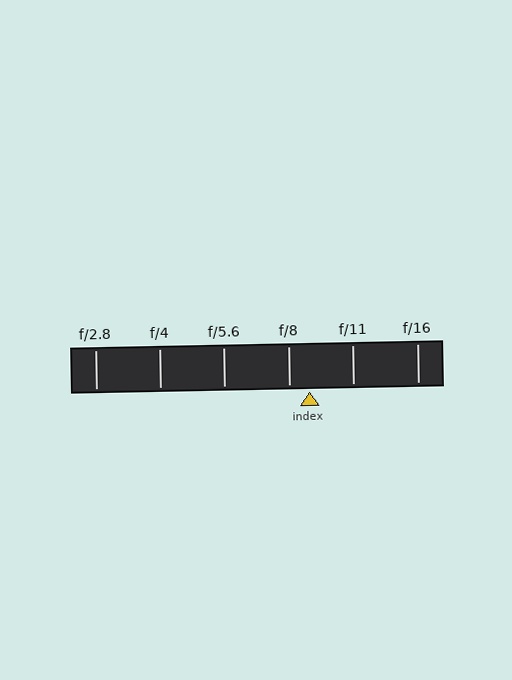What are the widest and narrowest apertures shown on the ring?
The widest aperture shown is f/2.8 and the narrowest is f/16.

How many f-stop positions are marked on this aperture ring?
There are 6 f-stop positions marked.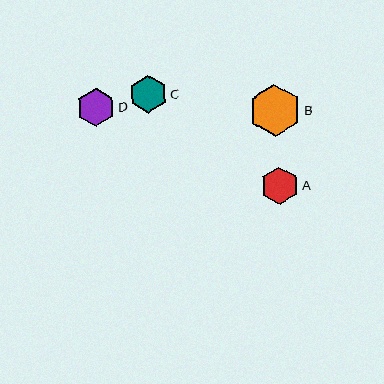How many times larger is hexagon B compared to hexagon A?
Hexagon B is approximately 1.4 times the size of hexagon A.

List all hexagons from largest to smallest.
From largest to smallest: B, D, A, C.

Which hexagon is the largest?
Hexagon B is the largest with a size of approximately 52 pixels.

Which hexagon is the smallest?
Hexagon C is the smallest with a size of approximately 37 pixels.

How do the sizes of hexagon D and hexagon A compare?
Hexagon D and hexagon A are approximately the same size.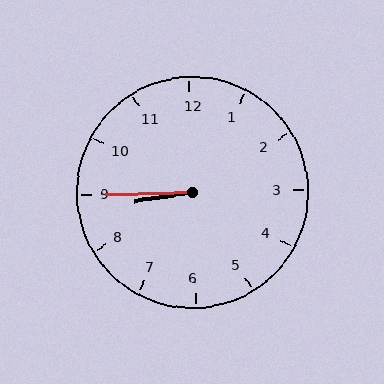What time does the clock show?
8:45.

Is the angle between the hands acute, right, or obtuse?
It is acute.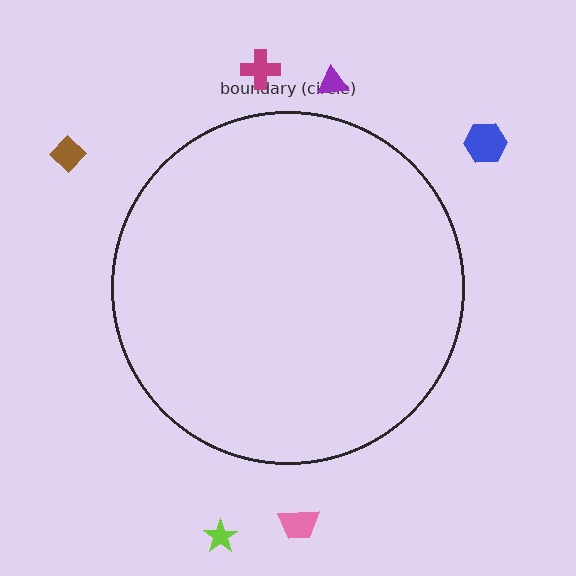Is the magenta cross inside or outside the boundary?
Outside.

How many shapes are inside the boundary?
0 inside, 6 outside.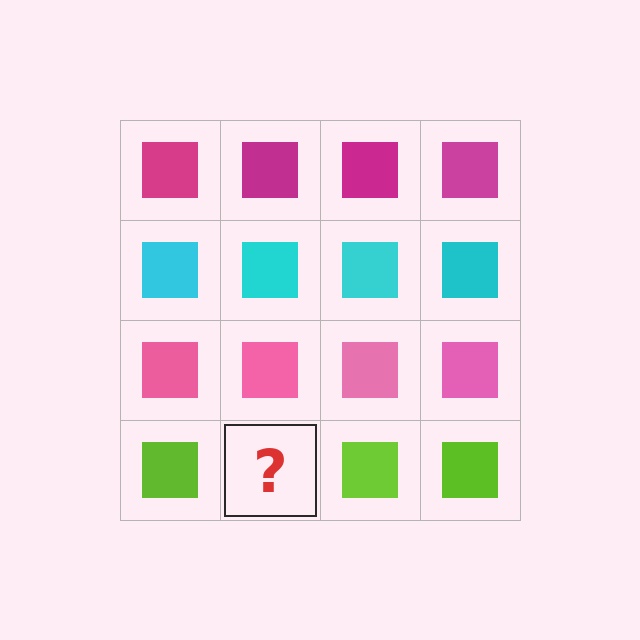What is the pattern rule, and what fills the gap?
The rule is that each row has a consistent color. The gap should be filled with a lime square.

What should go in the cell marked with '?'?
The missing cell should contain a lime square.